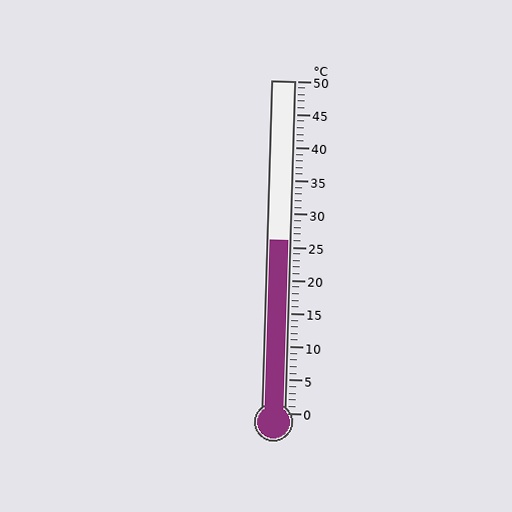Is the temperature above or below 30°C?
The temperature is below 30°C.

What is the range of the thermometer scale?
The thermometer scale ranges from 0°C to 50°C.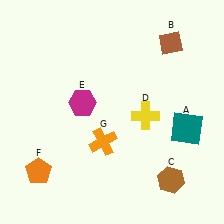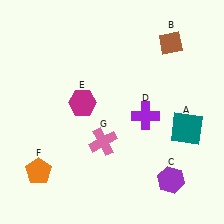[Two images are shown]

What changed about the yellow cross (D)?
In Image 1, D is yellow. In Image 2, it changed to purple.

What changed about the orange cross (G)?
In Image 1, G is orange. In Image 2, it changed to pink.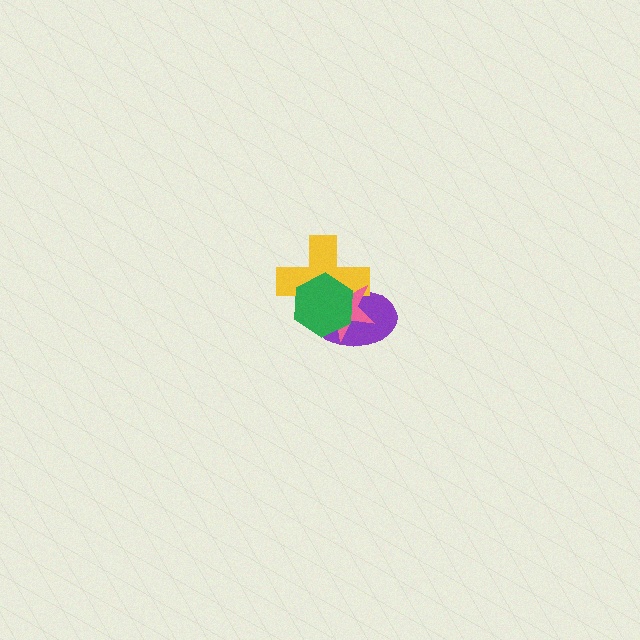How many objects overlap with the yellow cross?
3 objects overlap with the yellow cross.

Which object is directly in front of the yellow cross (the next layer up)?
The pink star is directly in front of the yellow cross.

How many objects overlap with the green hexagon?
3 objects overlap with the green hexagon.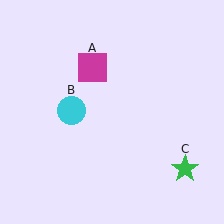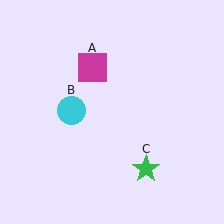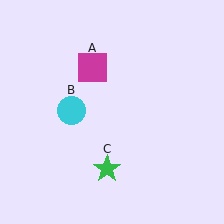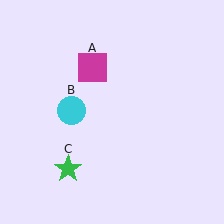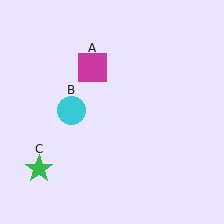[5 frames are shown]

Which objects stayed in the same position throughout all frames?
Magenta square (object A) and cyan circle (object B) remained stationary.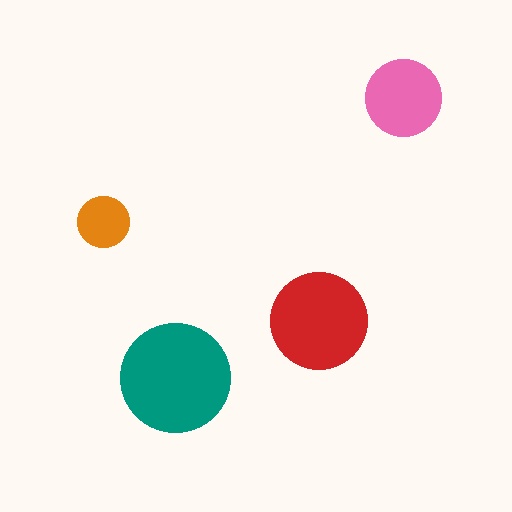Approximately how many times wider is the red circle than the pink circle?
About 1.5 times wider.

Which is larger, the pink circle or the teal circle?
The teal one.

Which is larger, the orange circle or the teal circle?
The teal one.